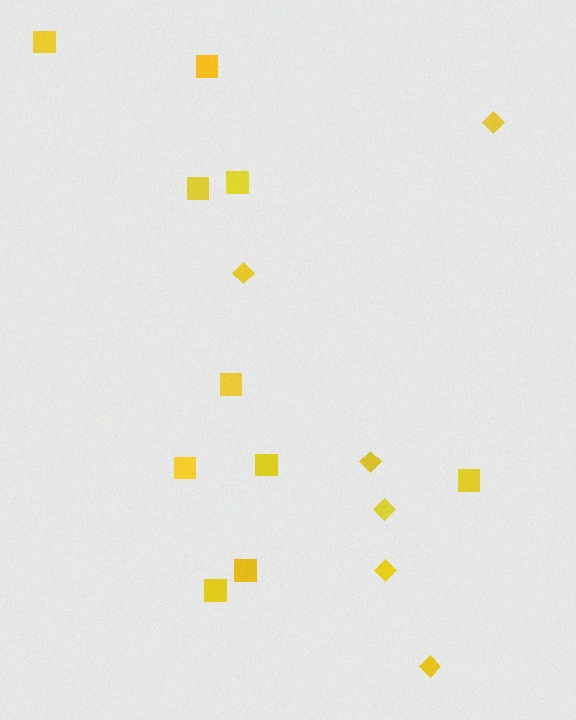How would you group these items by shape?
There are 2 groups: one group of diamonds (6) and one group of squares (10).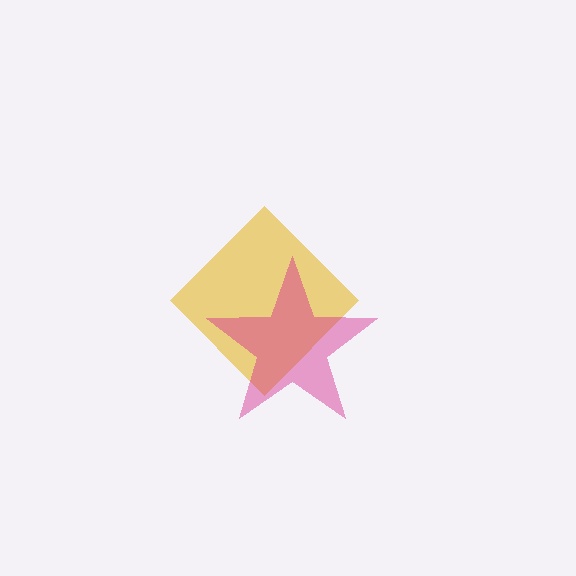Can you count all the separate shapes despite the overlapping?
Yes, there are 2 separate shapes.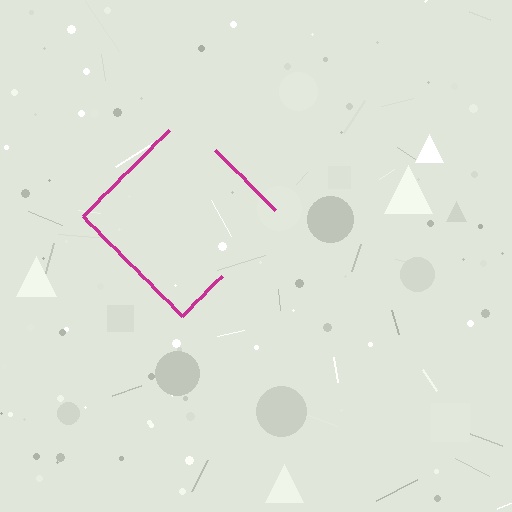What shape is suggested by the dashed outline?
The dashed outline suggests a diamond.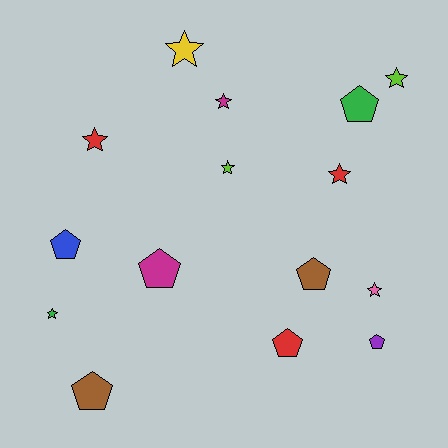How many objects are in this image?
There are 15 objects.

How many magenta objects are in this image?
There are 2 magenta objects.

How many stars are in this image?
There are 8 stars.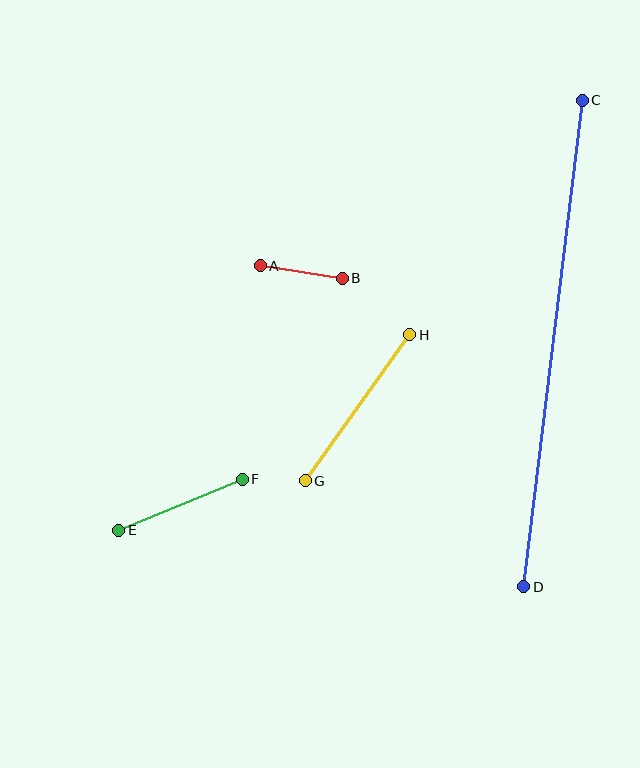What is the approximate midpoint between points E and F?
The midpoint is at approximately (180, 505) pixels.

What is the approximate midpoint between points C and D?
The midpoint is at approximately (553, 344) pixels.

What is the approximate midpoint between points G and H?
The midpoint is at approximately (357, 408) pixels.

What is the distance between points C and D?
The distance is approximately 490 pixels.